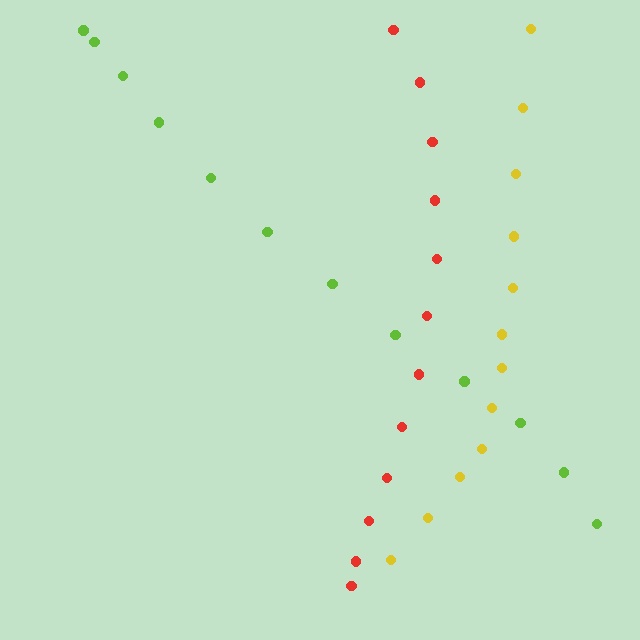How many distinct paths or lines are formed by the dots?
There are 3 distinct paths.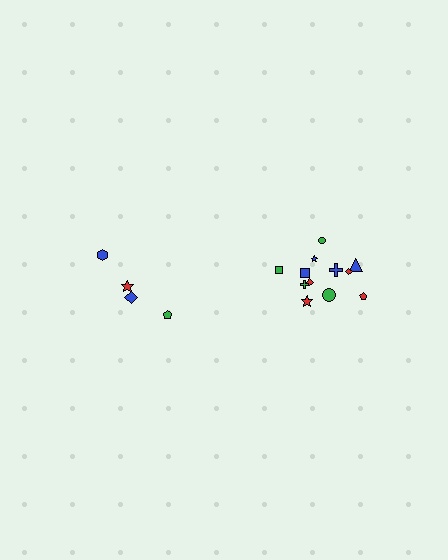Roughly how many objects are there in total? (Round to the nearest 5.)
Roughly 15 objects in total.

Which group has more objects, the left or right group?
The right group.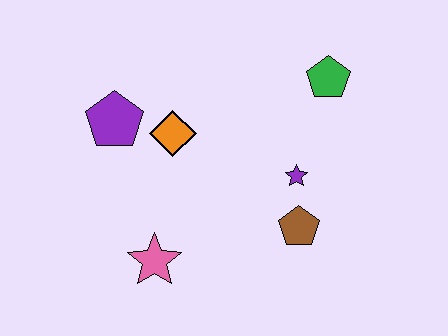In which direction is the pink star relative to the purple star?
The pink star is to the left of the purple star.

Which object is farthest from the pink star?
The green pentagon is farthest from the pink star.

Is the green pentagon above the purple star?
Yes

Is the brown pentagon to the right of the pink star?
Yes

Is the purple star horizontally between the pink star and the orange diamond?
No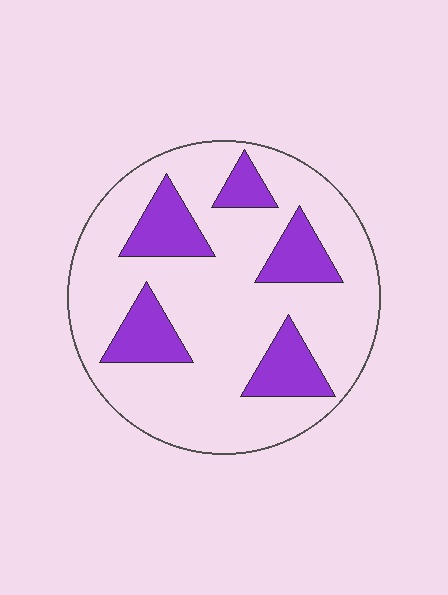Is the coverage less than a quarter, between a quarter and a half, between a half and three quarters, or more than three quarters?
Less than a quarter.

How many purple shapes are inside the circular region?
5.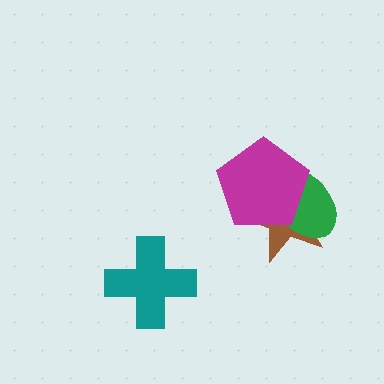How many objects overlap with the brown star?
2 objects overlap with the brown star.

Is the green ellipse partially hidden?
Yes, it is partially covered by another shape.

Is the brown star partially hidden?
Yes, it is partially covered by another shape.